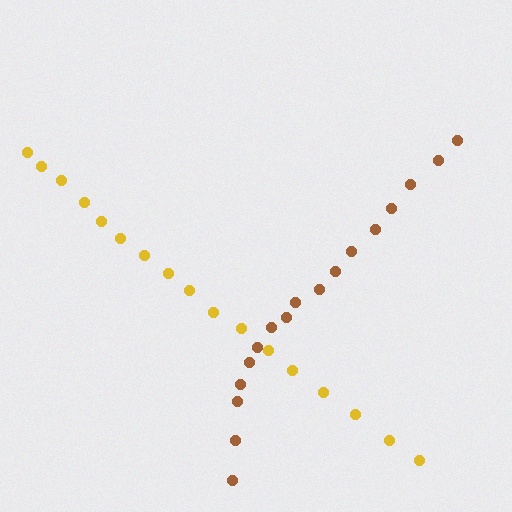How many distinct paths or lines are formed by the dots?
There are 2 distinct paths.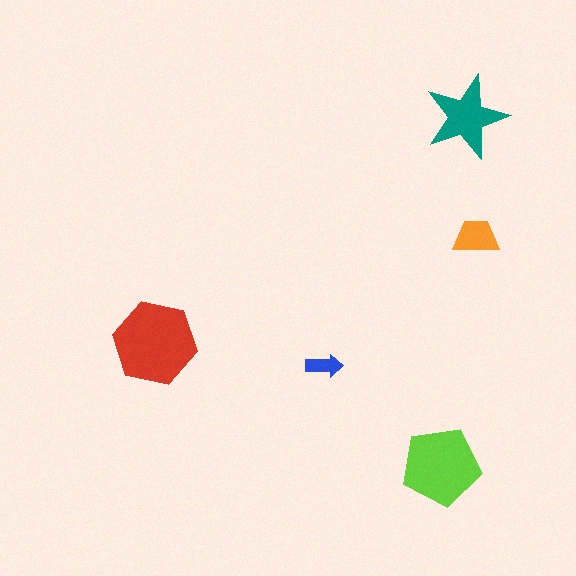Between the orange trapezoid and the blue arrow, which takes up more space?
The orange trapezoid.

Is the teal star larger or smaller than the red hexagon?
Smaller.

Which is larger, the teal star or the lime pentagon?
The lime pentagon.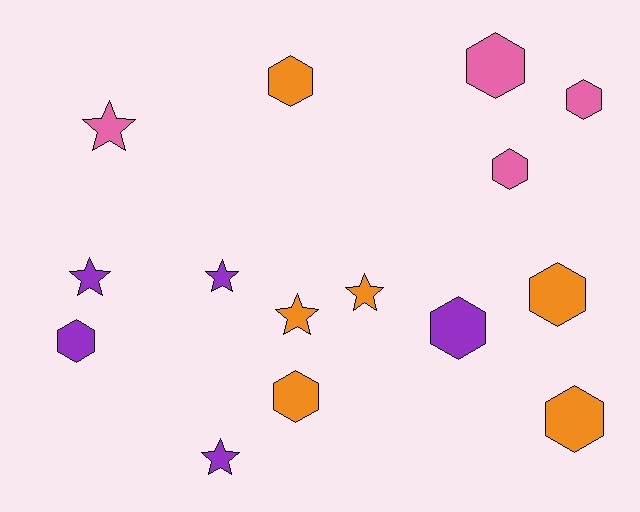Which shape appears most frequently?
Hexagon, with 9 objects.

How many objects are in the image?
There are 15 objects.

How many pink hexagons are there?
There are 3 pink hexagons.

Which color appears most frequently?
Orange, with 6 objects.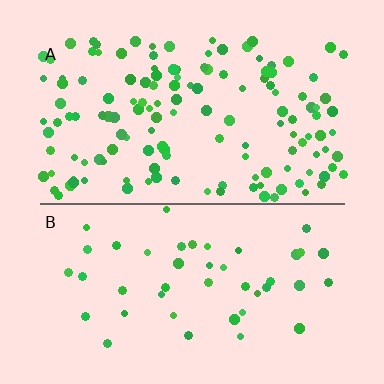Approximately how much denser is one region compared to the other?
Approximately 3.2× — region A over region B.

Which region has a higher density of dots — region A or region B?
A (the top).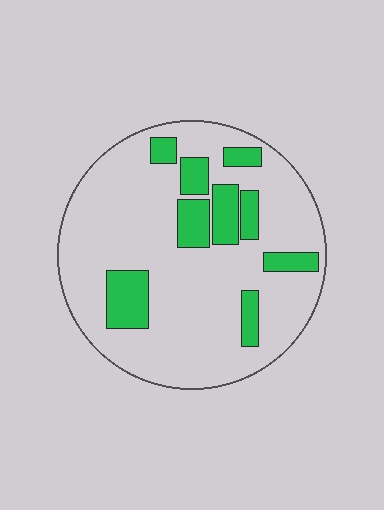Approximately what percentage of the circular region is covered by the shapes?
Approximately 20%.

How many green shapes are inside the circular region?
9.